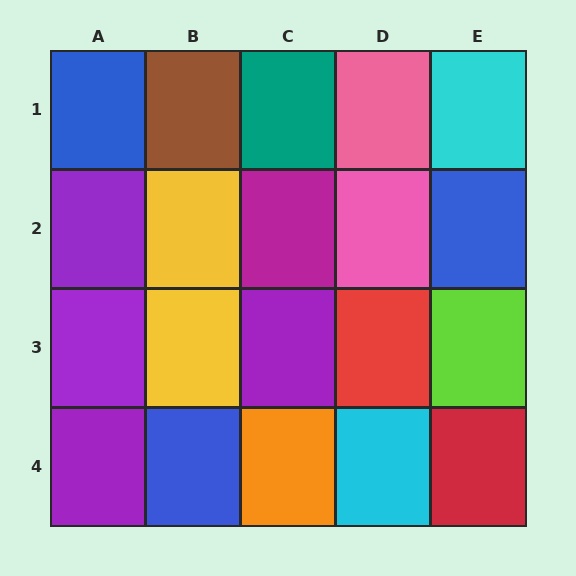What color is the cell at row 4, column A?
Purple.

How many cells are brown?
1 cell is brown.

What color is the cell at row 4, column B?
Blue.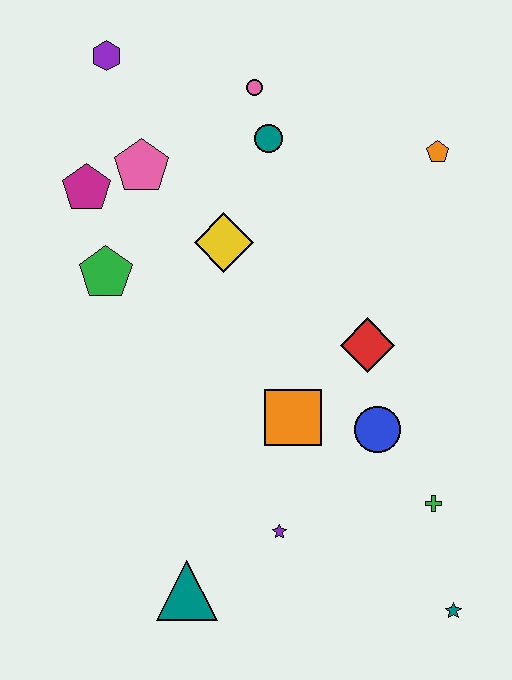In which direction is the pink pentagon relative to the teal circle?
The pink pentagon is to the left of the teal circle.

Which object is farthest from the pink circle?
The teal star is farthest from the pink circle.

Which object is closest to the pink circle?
The teal circle is closest to the pink circle.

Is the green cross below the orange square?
Yes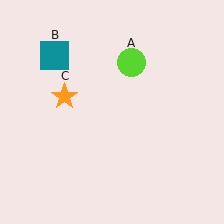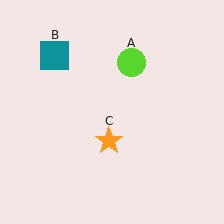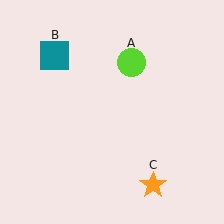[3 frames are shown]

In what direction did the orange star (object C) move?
The orange star (object C) moved down and to the right.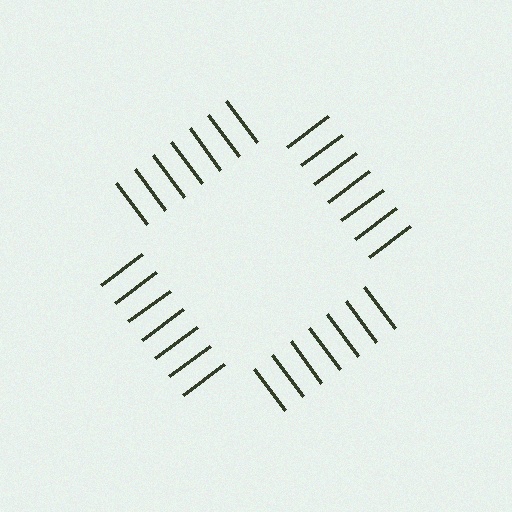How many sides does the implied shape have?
4 sides — the line-ends trace a square.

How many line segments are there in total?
28 — 7 along each of the 4 edges.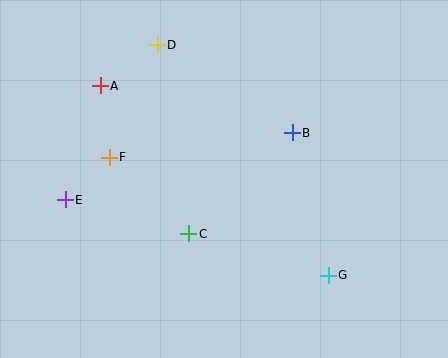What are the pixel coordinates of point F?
Point F is at (109, 157).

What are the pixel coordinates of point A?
Point A is at (100, 86).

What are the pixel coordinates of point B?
Point B is at (292, 133).